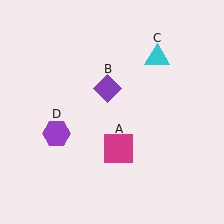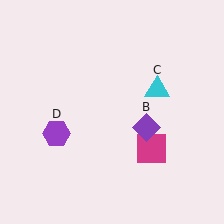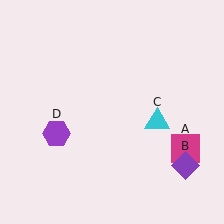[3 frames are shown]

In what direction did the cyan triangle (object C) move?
The cyan triangle (object C) moved down.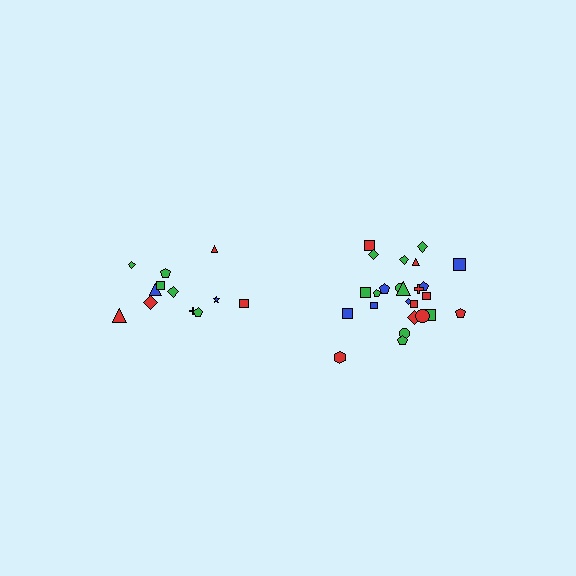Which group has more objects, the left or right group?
The right group.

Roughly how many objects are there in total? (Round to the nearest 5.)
Roughly 35 objects in total.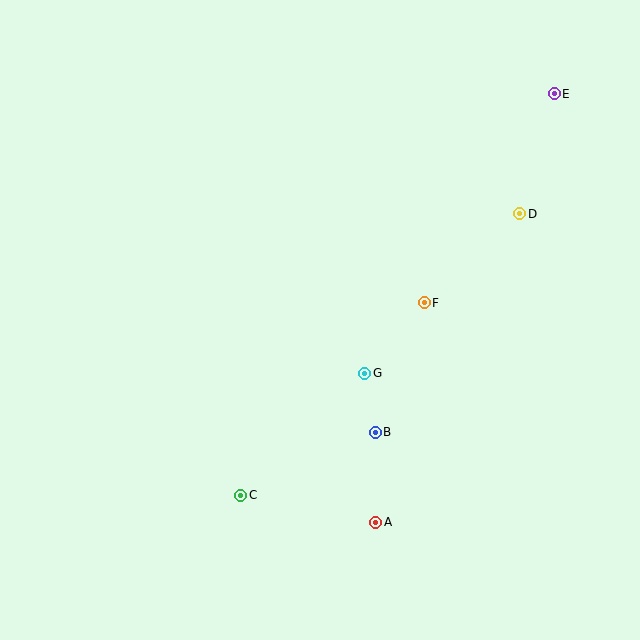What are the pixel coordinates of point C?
Point C is at (241, 495).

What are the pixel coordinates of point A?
Point A is at (376, 522).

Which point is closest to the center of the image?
Point G at (365, 373) is closest to the center.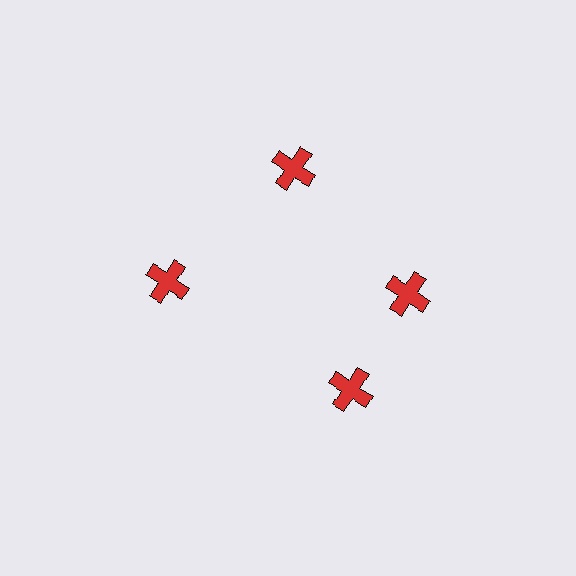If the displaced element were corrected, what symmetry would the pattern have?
It would have 4-fold rotational symmetry — the pattern would map onto itself every 90 degrees.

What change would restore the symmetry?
The symmetry would be restored by rotating it back into even spacing with its neighbors so that all 4 crosses sit at equal angles and equal distance from the center.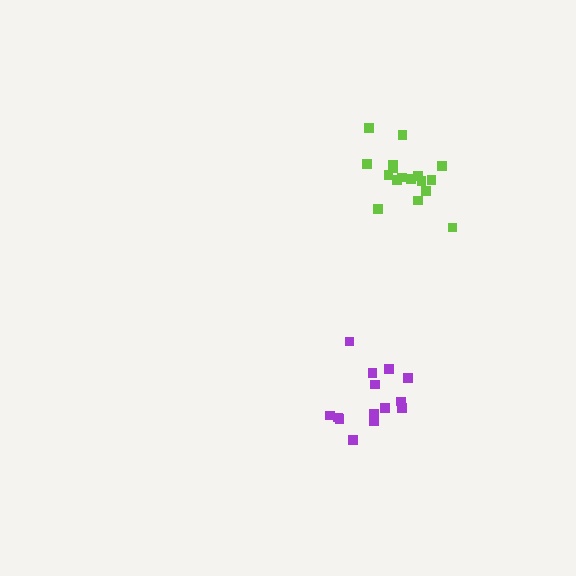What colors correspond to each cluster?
The clusters are colored: purple, lime.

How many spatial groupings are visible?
There are 2 spatial groupings.